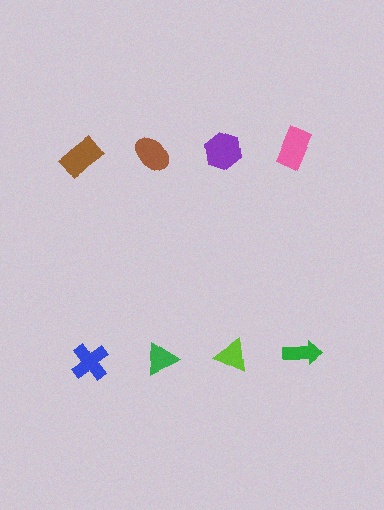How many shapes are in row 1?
4 shapes.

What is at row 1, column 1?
A brown rectangle.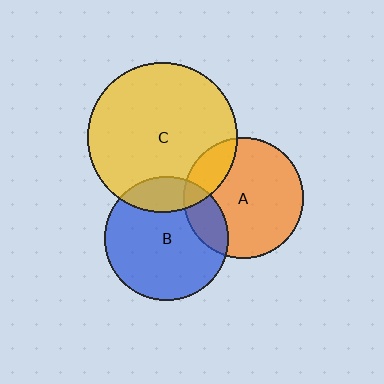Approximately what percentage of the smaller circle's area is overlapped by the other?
Approximately 20%.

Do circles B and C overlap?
Yes.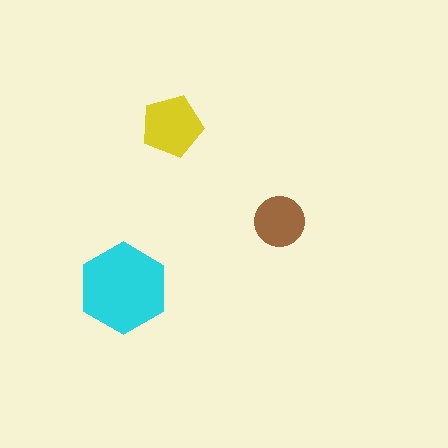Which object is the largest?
The cyan hexagon.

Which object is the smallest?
The brown circle.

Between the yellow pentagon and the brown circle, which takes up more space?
The yellow pentagon.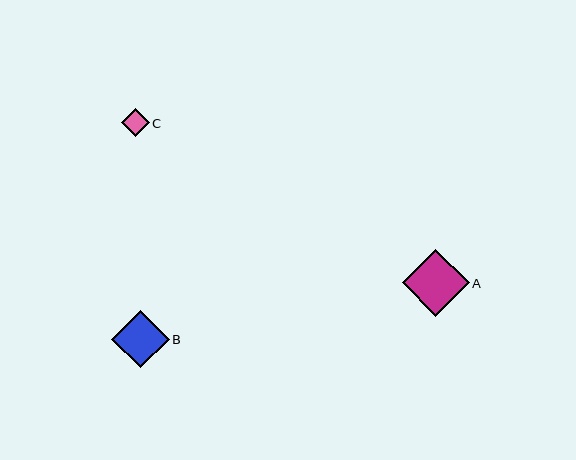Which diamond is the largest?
Diamond A is the largest with a size of approximately 67 pixels.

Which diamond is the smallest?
Diamond C is the smallest with a size of approximately 28 pixels.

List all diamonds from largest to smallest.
From largest to smallest: A, B, C.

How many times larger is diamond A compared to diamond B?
Diamond A is approximately 1.2 times the size of diamond B.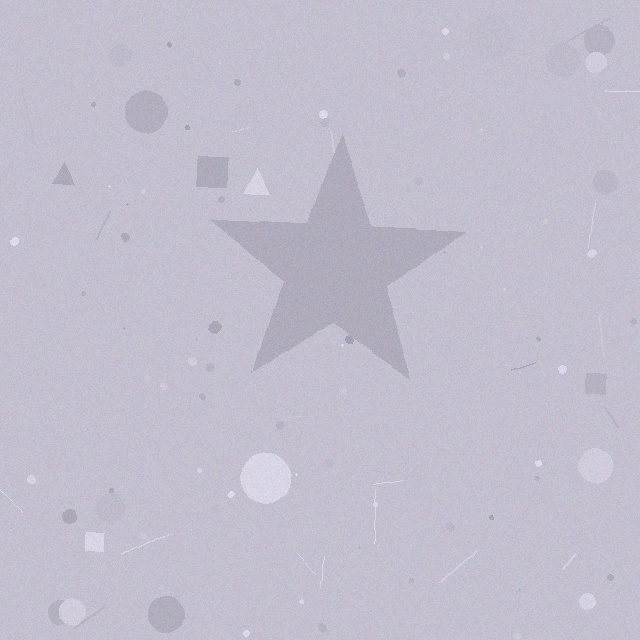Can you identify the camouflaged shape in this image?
The camouflaged shape is a star.